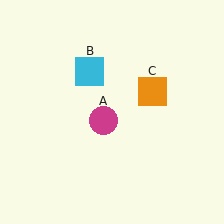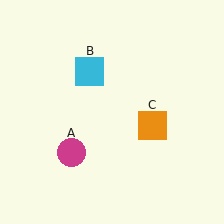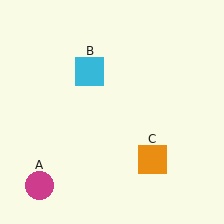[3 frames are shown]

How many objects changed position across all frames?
2 objects changed position: magenta circle (object A), orange square (object C).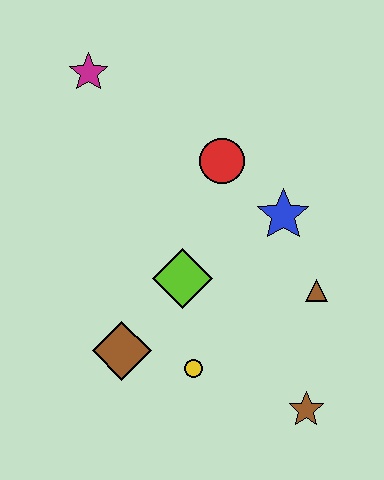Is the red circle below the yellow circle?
No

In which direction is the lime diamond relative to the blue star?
The lime diamond is to the left of the blue star.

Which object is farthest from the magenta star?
The brown star is farthest from the magenta star.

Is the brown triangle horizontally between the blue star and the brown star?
No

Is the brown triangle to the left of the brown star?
No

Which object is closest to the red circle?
The blue star is closest to the red circle.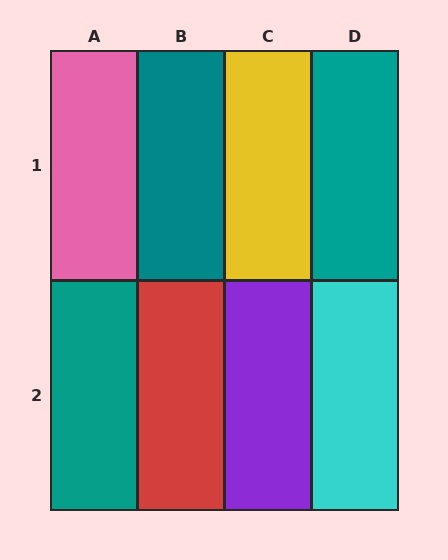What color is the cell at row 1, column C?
Yellow.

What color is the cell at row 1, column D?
Teal.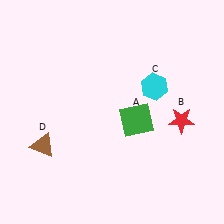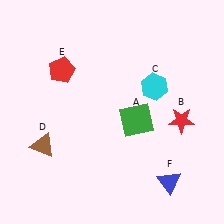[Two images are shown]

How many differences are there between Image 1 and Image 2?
There are 2 differences between the two images.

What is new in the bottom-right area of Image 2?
A blue triangle (F) was added in the bottom-right area of Image 2.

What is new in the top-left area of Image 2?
A red pentagon (E) was added in the top-left area of Image 2.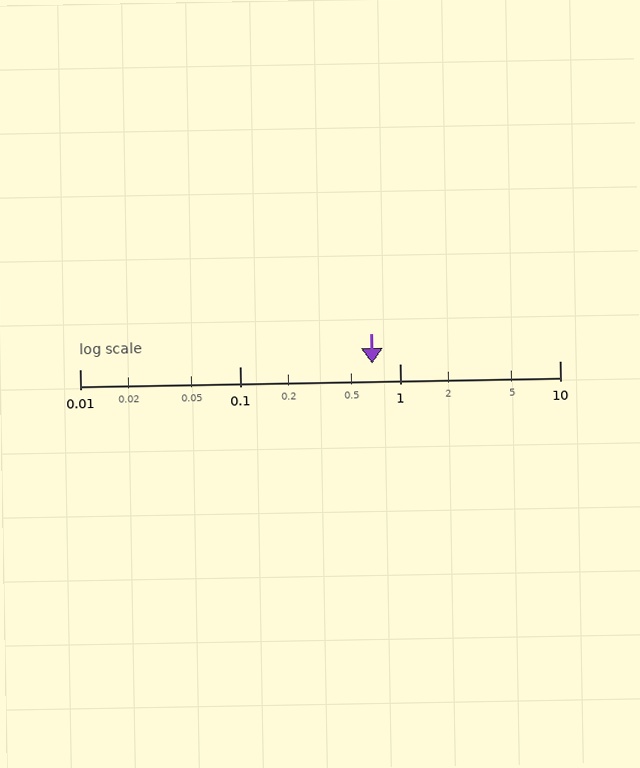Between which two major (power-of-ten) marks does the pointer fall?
The pointer is between 0.1 and 1.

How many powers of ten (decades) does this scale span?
The scale spans 3 decades, from 0.01 to 10.